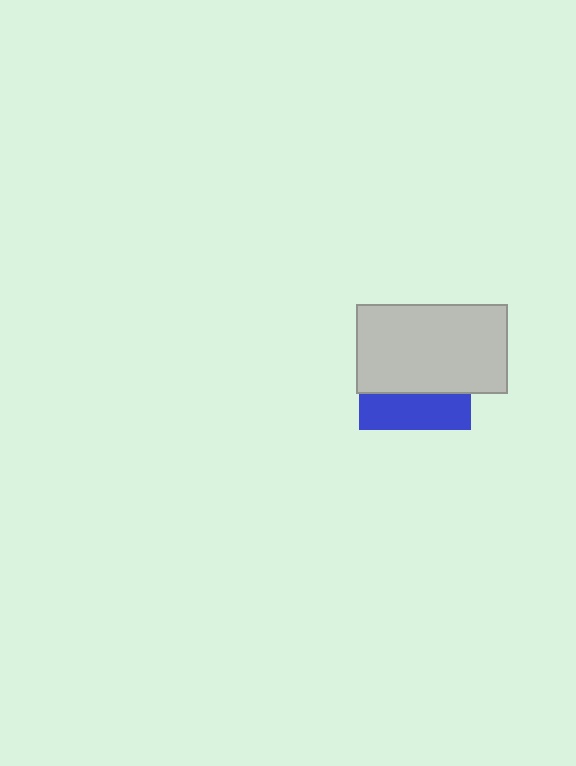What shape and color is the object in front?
The object in front is a light gray rectangle.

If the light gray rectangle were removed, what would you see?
You would see the complete blue square.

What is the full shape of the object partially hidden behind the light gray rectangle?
The partially hidden object is a blue square.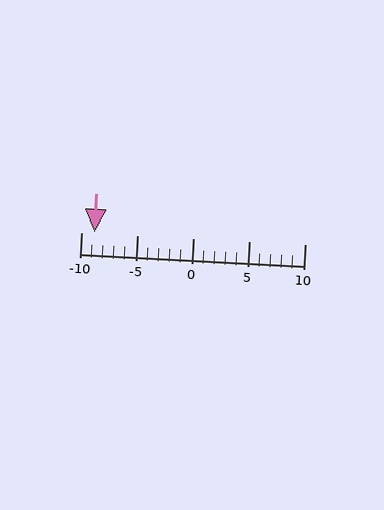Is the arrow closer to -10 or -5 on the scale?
The arrow is closer to -10.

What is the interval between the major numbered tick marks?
The major tick marks are spaced 5 units apart.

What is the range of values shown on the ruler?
The ruler shows values from -10 to 10.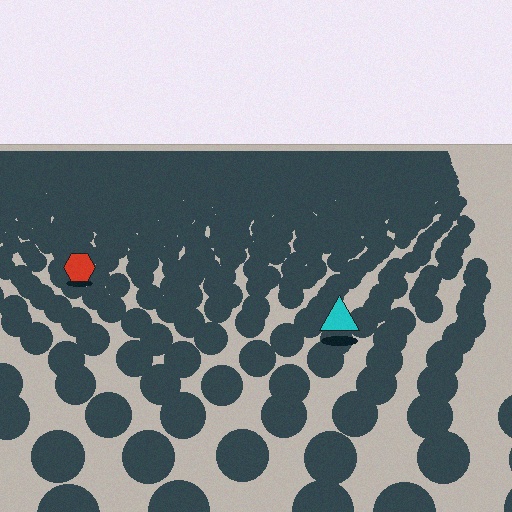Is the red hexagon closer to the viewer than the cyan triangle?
No. The cyan triangle is closer — you can tell from the texture gradient: the ground texture is coarser near it.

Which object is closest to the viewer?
The cyan triangle is closest. The texture marks near it are larger and more spread out.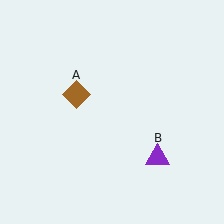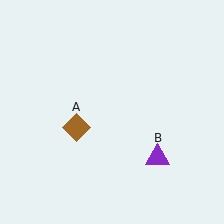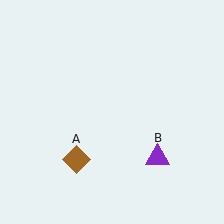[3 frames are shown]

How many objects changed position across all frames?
1 object changed position: brown diamond (object A).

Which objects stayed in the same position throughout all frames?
Purple triangle (object B) remained stationary.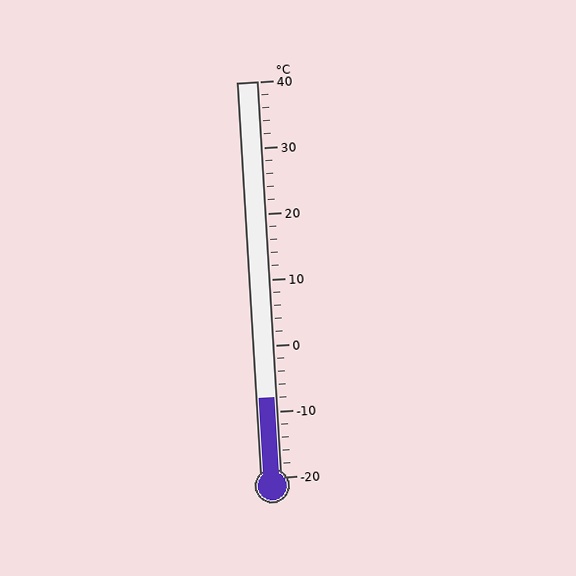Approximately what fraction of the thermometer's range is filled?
The thermometer is filled to approximately 20% of its range.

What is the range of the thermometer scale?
The thermometer scale ranges from -20°C to 40°C.